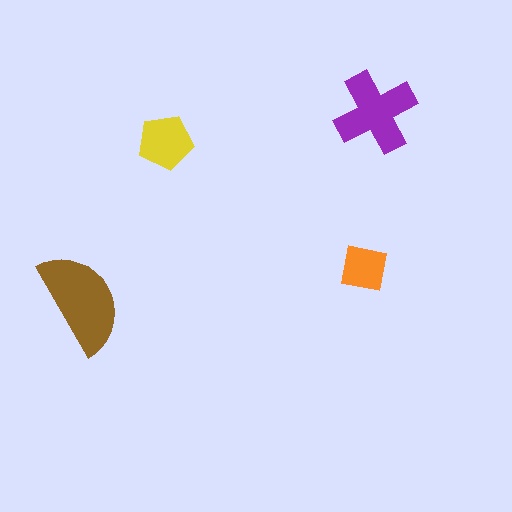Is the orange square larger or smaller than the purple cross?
Smaller.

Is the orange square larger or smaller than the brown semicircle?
Smaller.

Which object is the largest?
The brown semicircle.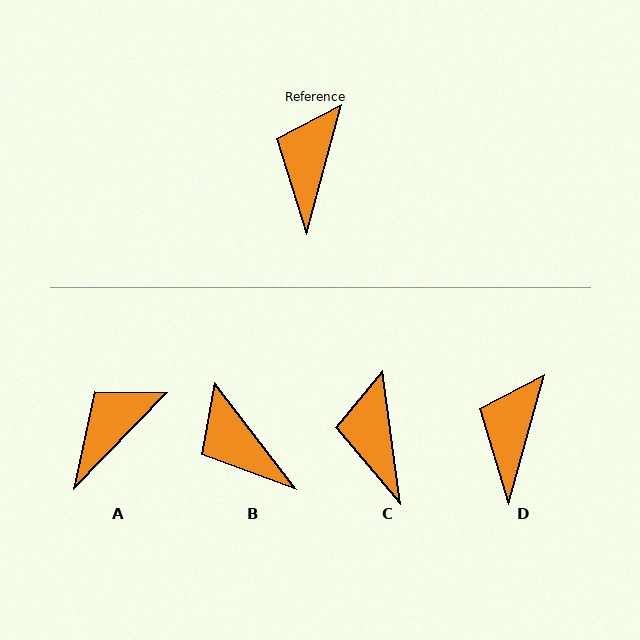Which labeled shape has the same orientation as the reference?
D.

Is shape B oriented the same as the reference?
No, it is off by about 53 degrees.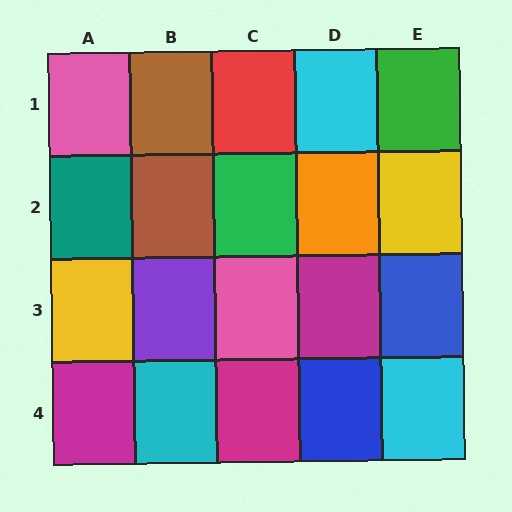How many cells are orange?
1 cell is orange.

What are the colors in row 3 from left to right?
Yellow, purple, pink, magenta, blue.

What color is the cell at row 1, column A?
Pink.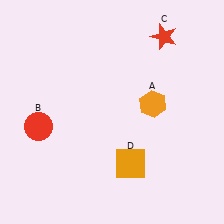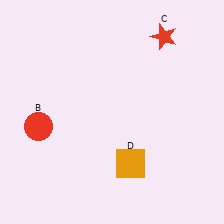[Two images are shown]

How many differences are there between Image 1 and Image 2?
There is 1 difference between the two images.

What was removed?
The orange hexagon (A) was removed in Image 2.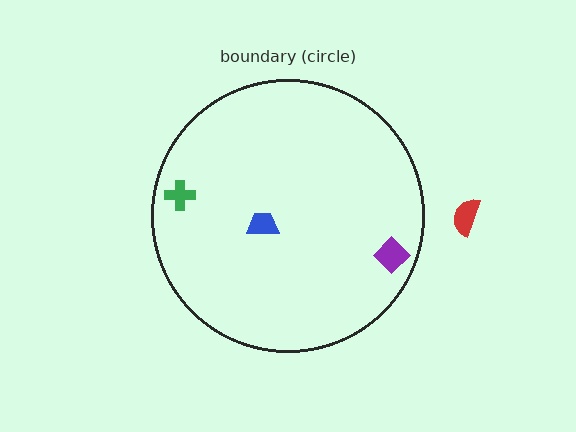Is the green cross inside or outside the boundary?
Inside.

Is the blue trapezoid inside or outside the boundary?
Inside.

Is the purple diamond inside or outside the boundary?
Inside.